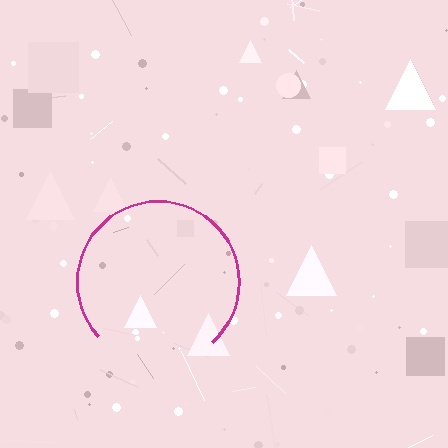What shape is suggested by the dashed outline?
The dashed outline suggests a circle.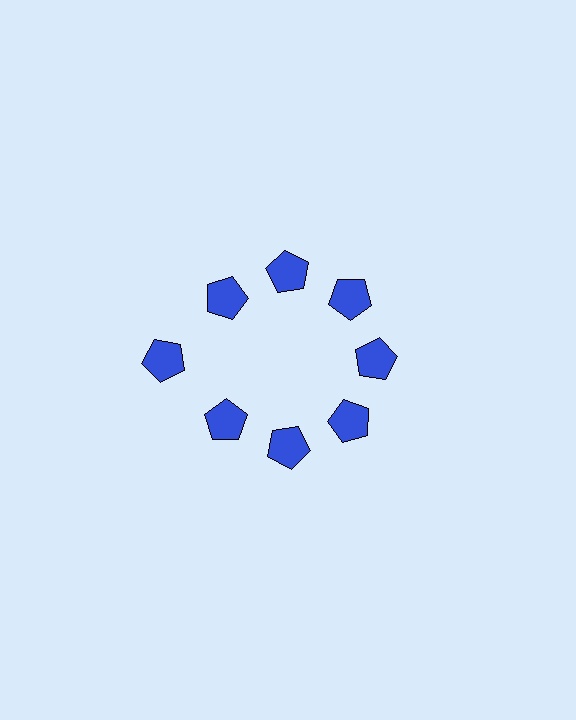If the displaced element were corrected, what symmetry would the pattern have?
It would have 8-fold rotational symmetry — the pattern would map onto itself every 45 degrees.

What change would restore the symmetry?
The symmetry would be restored by moving it inward, back onto the ring so that all 8 pentagons sit at equal angles and equal distance from the center.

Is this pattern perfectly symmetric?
No. The 8 blue pentagons are arranged in a ring, but one element near the 9 o'clock position is pushed outward from the center, breaking the 8-fold rotational symmetry.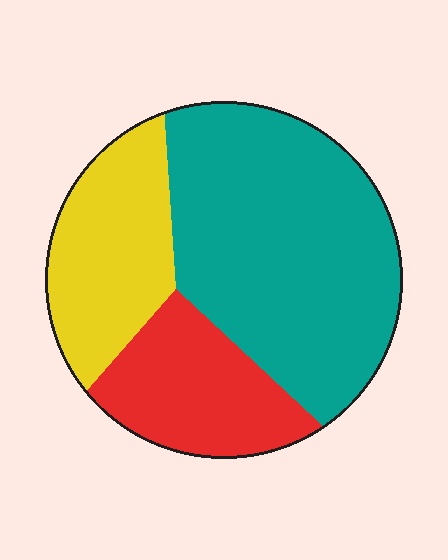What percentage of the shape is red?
Red takes up about one fifth (1/5) of the shape.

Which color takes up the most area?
Teal, at roughly 55%.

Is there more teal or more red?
Teal.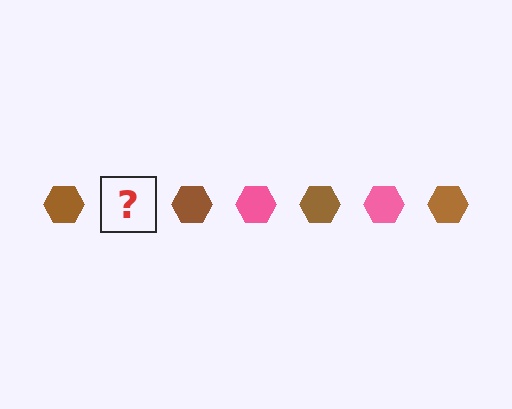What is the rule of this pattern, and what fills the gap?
The rule is that the pattern cycles through brown, pink hexagons. The gap should be filled with a pink hexagon.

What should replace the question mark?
The question mark should be replaced with a pink hexagon.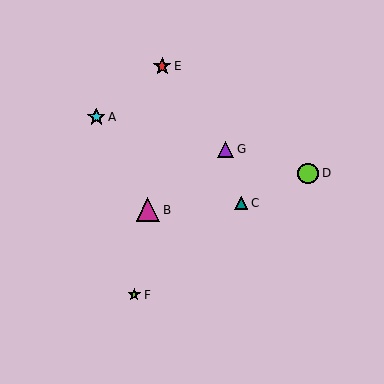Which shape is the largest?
The magenta triangle (labeled B) is the largest.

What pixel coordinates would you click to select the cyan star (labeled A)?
Click at (96, 117) to select the cyan star A.